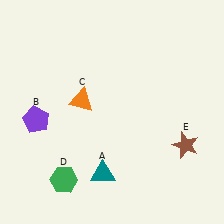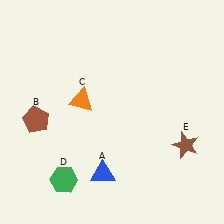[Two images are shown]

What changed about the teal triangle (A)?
In Image 1, A is teal. In Image 2, it changed to blue.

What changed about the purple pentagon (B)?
In Image 1, B is purple. In Image 2, it changed to brown.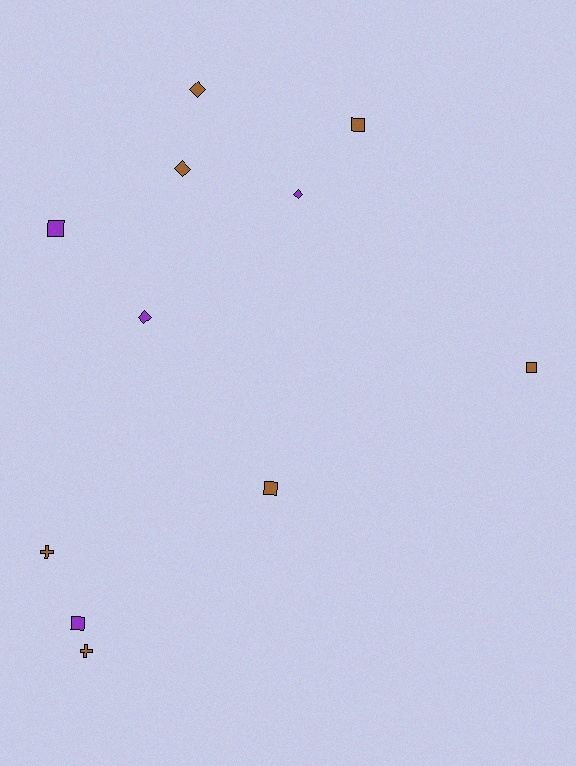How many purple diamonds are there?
There are 2 purple diamonds.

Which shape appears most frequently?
Square, with 5 objects.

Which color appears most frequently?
Brown, with 7 objects.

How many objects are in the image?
There are 11 objects.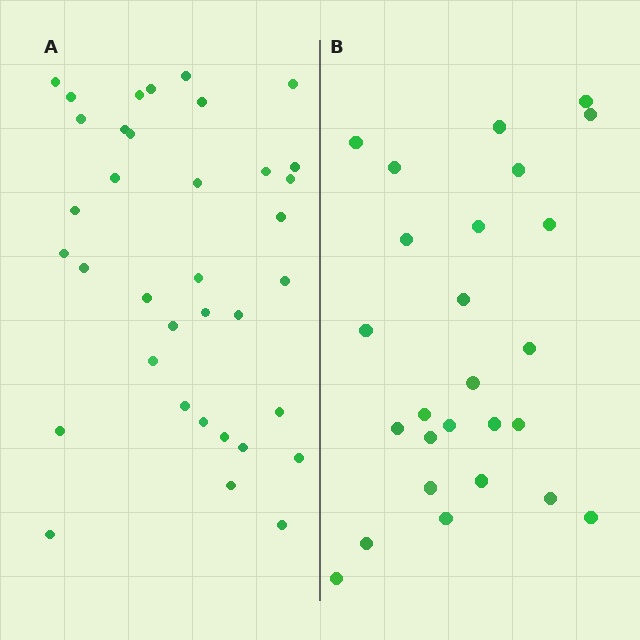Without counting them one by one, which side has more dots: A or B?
Region A (the left region) has more dots.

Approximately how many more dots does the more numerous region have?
Region A has roughly 10 or so more dots than region B.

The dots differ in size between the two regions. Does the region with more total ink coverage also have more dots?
No. Region B has more total ink coverage because its dots are larger, but region A actually contains more individual dots. Total area can be misleading — the number of items is what matters here.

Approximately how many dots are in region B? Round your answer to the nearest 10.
About 30 dots. (The exact count is 26, which rounds to 30.)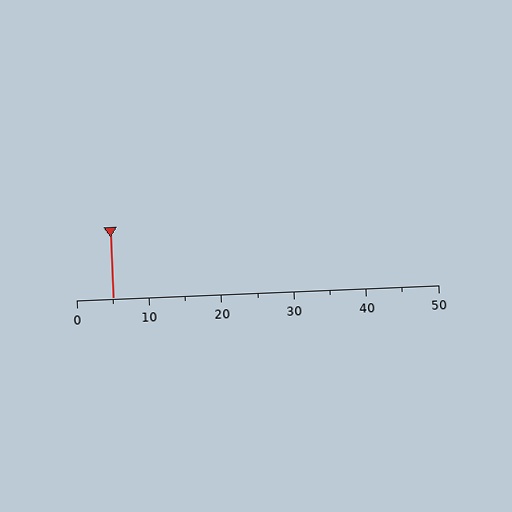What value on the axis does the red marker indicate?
The marker indicates approximately 5.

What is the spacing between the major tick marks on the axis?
The major ticks are spaced 10 apart.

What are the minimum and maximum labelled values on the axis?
The axis runs from 0 to 50.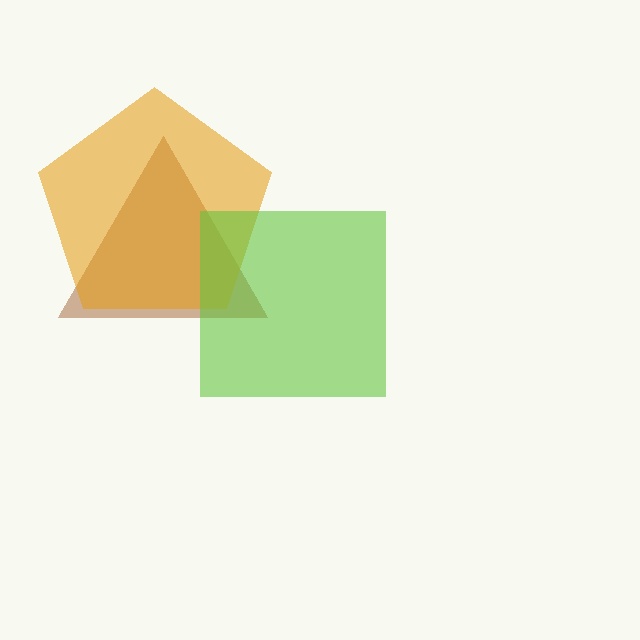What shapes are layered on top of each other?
The layered shapes are: a brown triangle, an orange pentagon, a lime square.